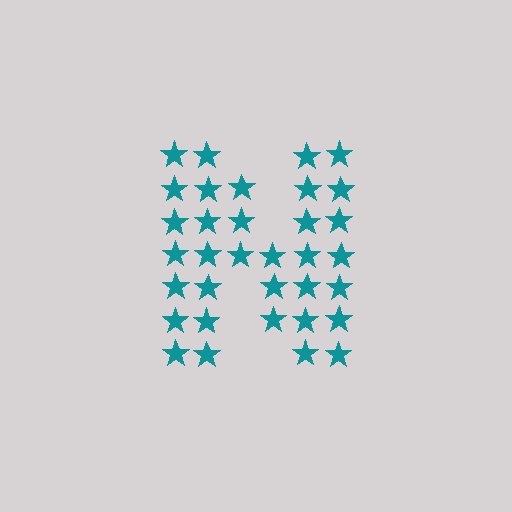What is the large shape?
The large shape is the letter N.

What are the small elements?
The small elements are stars.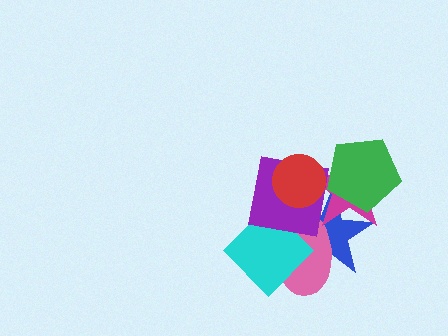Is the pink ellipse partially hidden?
Yes, it is partially covered by another shape.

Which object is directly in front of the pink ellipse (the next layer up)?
The cyan diamond is directly in front of the pink ellipse.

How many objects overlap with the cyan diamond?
3 objects overlap with the cyan diamond.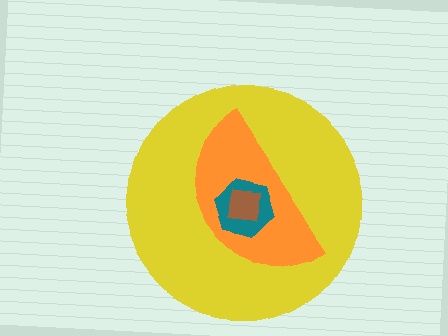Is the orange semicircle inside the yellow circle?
Yes.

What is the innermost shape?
The brown square.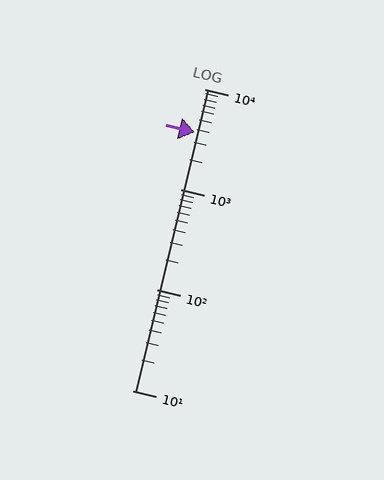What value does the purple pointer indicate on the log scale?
The pointer indicates approximately 3700.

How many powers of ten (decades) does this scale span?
The scale spans 3 decades, from 10 to 10000.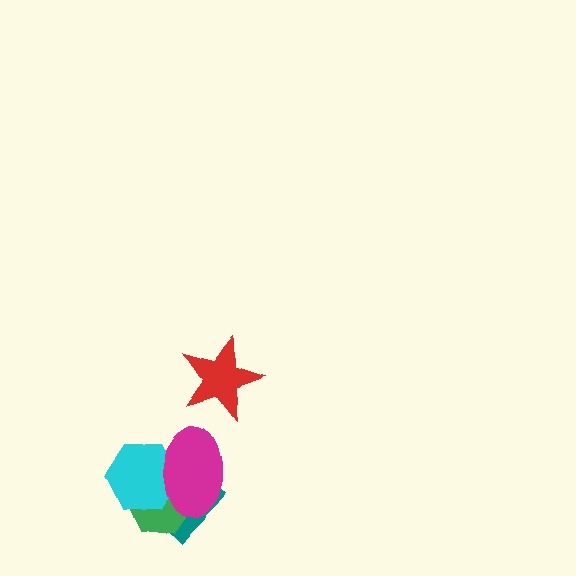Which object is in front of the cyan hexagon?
The magenta ellipse is in front of the cyan hexagon.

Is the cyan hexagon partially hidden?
Yes, it is partially covered by another shape.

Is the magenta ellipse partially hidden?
No, no other shape covers it.